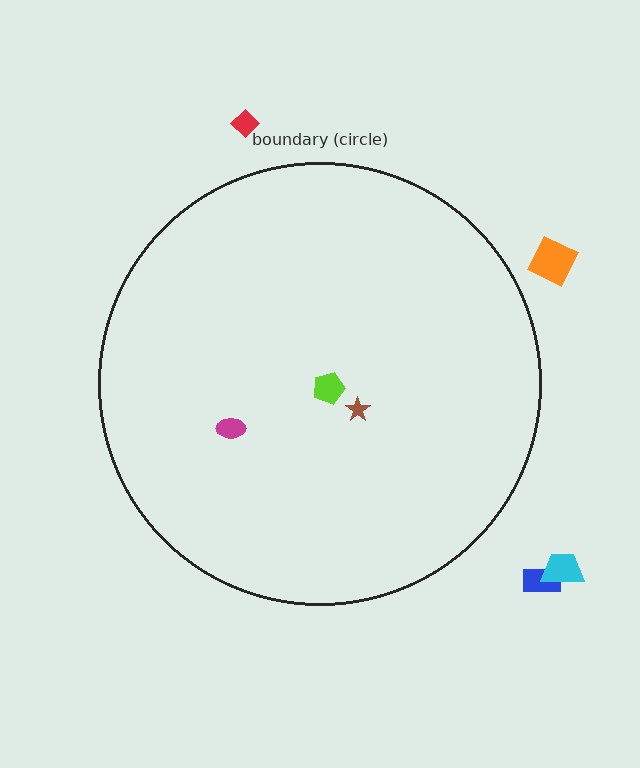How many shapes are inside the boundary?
3 inside, 4 outside.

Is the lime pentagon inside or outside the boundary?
Inside.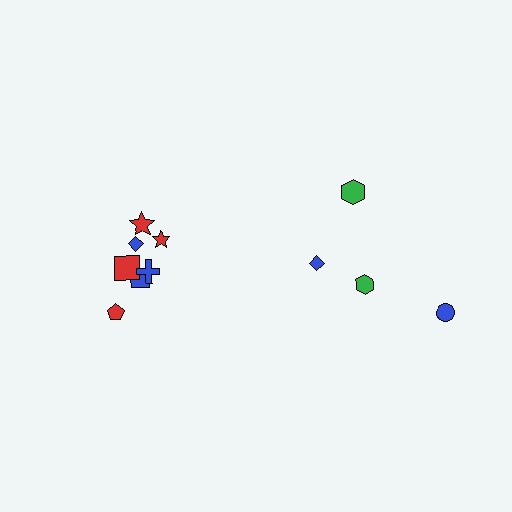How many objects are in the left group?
There are 7 objects.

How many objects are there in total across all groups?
There are 11 objects.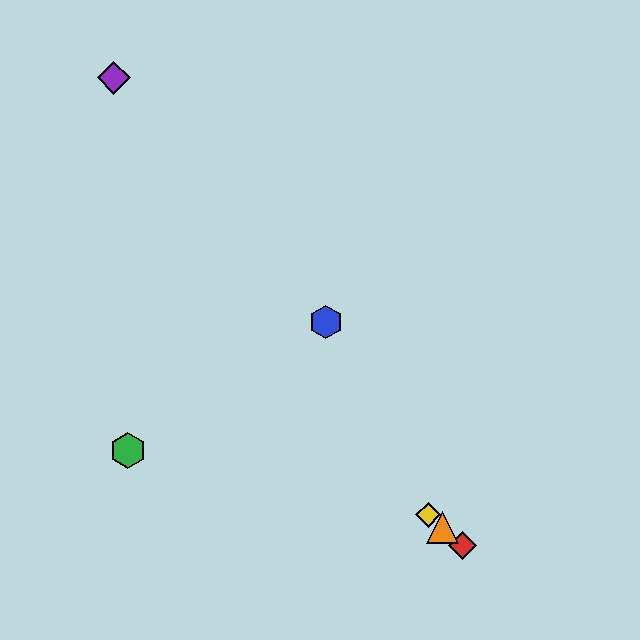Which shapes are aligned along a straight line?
The red diamond, the yellow diamond, the orange triangle are aligned along a straight line.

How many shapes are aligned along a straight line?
3 shapes (the red diamond, the yellow diamond, the orange triangle) are aligned along a straight line.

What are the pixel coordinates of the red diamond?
The red diamond is at (462, 545).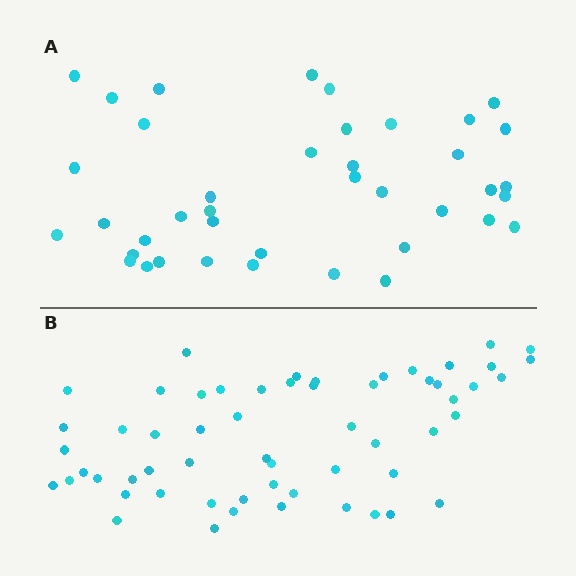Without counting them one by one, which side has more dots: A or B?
Region B (the bottom region) has more dots.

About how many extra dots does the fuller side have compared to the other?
Region B has approximately 20 more dots than region A.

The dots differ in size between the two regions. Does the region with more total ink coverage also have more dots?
No. Region A has more total ink coverage because its dots are larger, but region B actually contains more individual dots. Total area can be misleading — the number of items is what matters here.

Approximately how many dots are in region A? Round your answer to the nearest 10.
About 40 dots.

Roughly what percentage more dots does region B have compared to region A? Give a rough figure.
About 45% more.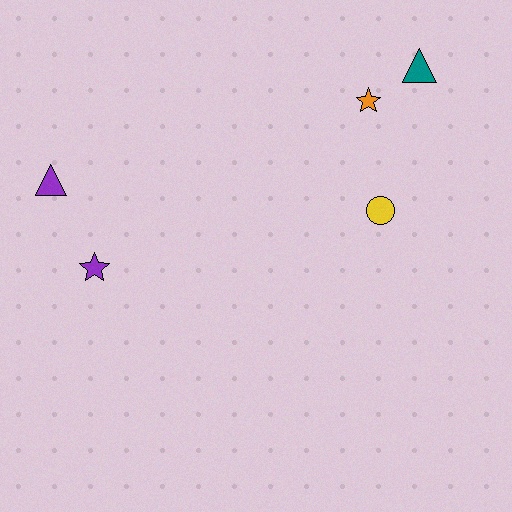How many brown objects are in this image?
There are no brown objects.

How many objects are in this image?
There are 5 objects.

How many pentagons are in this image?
There are no pentagons.